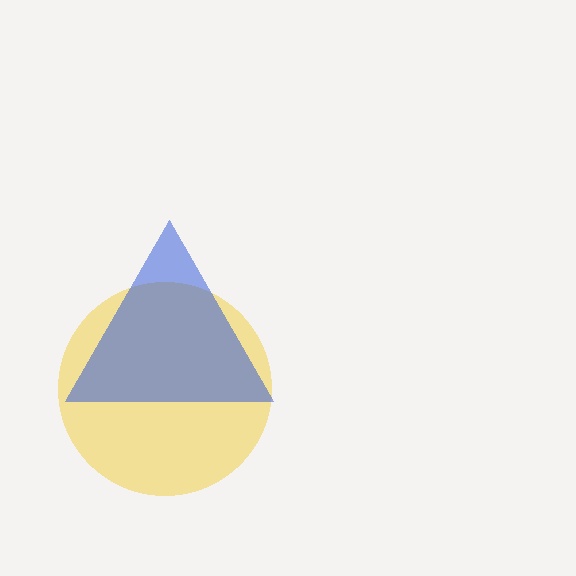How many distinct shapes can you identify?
There are 2 distinct shapes: a yellow circle, a blue triangle.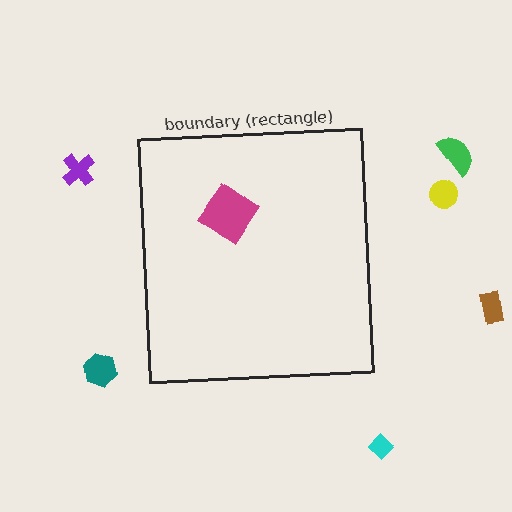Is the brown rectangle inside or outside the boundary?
Outside.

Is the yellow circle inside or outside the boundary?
Outside.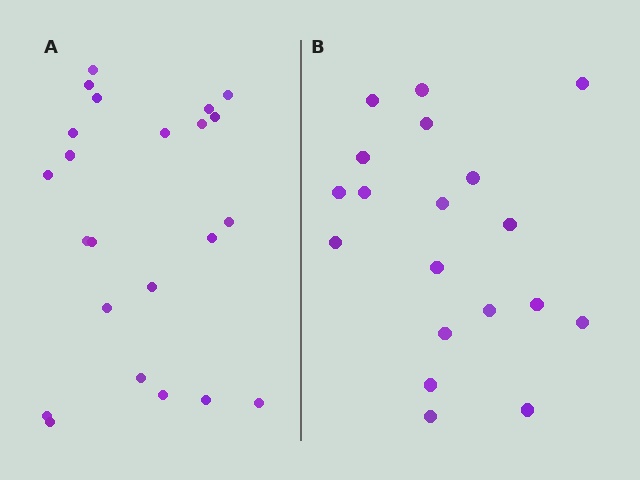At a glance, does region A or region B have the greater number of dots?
Region A (the left region) has more dots.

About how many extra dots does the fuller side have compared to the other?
Region A has about 4 more dots than region B.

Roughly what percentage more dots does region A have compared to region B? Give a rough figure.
About 20% more.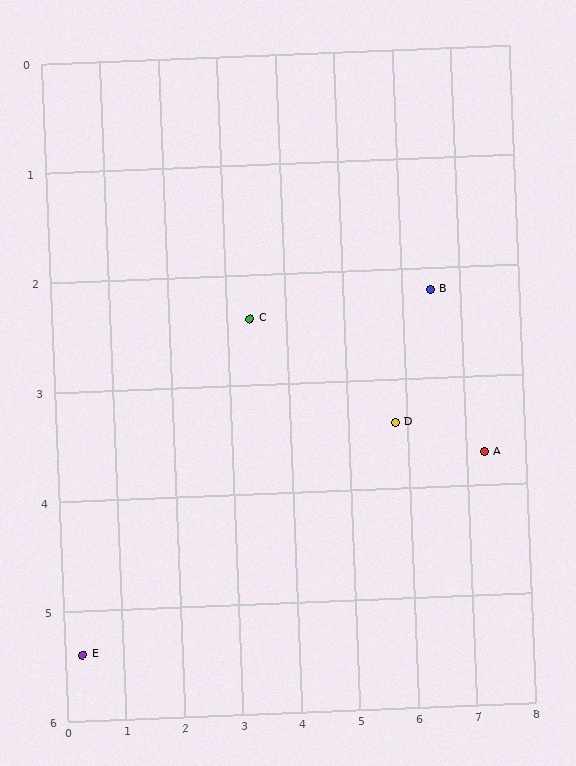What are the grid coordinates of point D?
Point D is at approximately (5.8, 3.4).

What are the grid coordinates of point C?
Point C is at approximately (3.4, 2.4).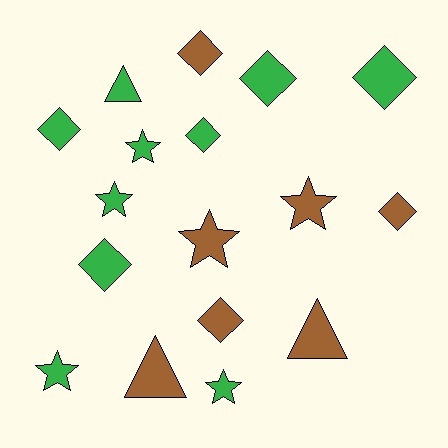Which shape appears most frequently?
Diamond, with 8 objects.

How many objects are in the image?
There are 17 objects.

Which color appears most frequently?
Green, with 10 objects.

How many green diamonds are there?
There are 5 green diamonds.